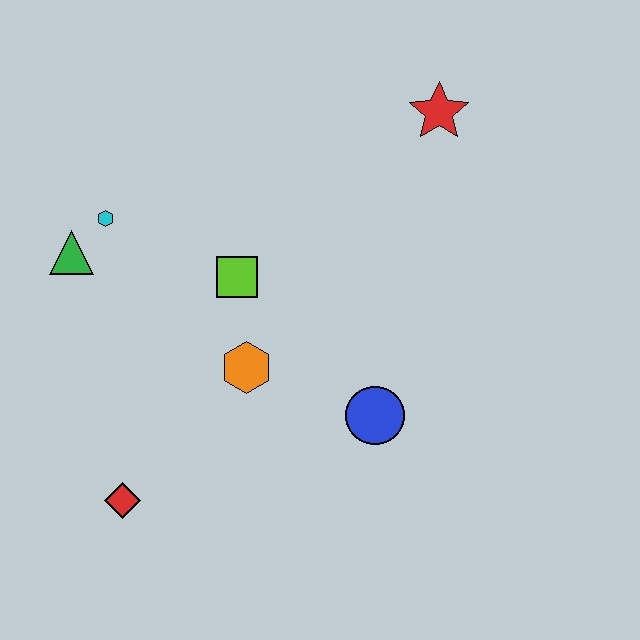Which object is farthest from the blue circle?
The green triangle is farthest from the blue circle.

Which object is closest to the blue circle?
The orange hexagon is closest to the blue circle.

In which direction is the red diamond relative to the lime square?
The red diamond is below the lime square.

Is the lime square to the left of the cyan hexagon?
No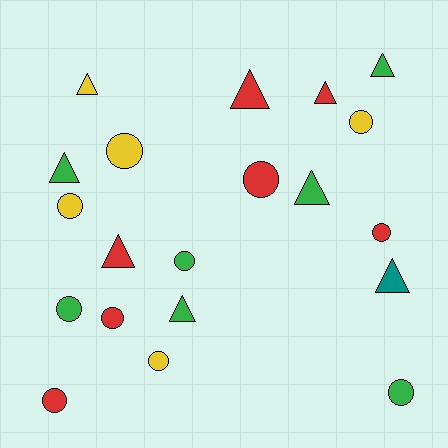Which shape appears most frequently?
Circle, with 11 objects.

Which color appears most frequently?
Green, with 7 objects.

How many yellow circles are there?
There are 4 yellow circles.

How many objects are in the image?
There are 20 objects.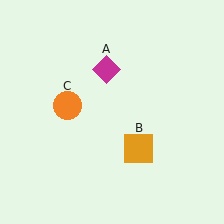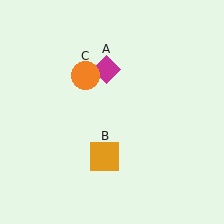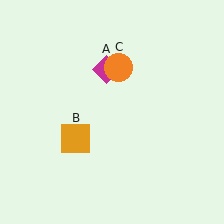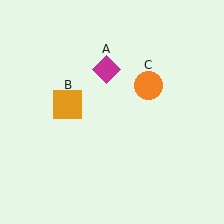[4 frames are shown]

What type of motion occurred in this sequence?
The orange square (object B), orange circle (object C) rotated clockwise around the center of the scene.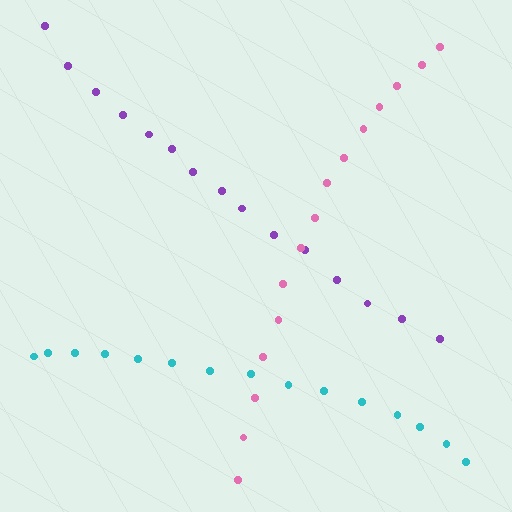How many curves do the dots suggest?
There are 3 distinct paths.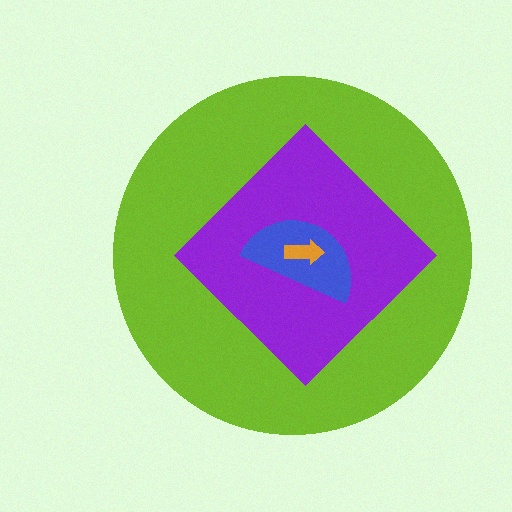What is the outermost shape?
The lime circle.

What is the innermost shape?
The orange arrow.